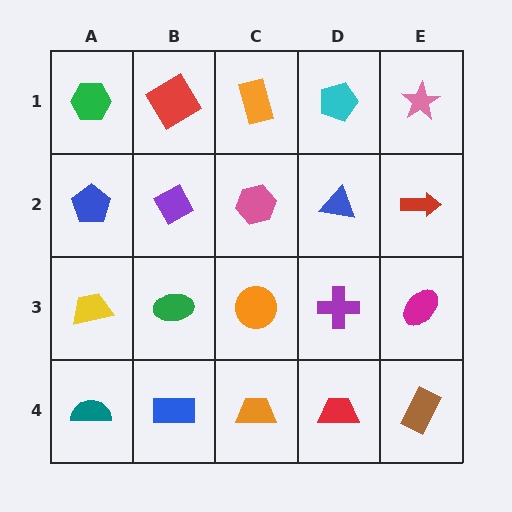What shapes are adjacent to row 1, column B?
A purple diamond (row 2, column B), a green hexagon (row 1, column A), an orange rectangle (row 1, column C).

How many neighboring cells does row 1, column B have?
3.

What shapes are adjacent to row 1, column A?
A blue pentagon (row 2, column A), a red diamond (row 1, column B).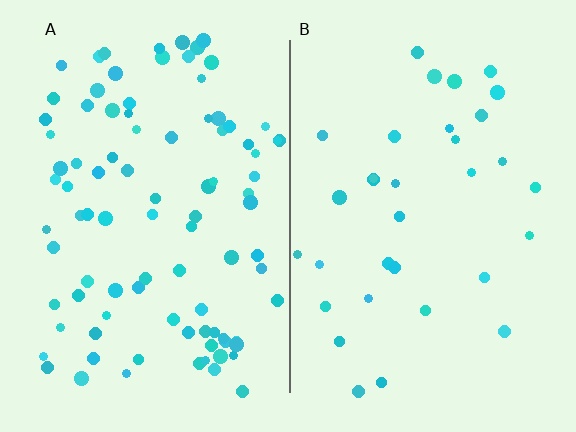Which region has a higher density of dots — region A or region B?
A (the left).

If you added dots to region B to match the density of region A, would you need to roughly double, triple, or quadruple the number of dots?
Approximately triple.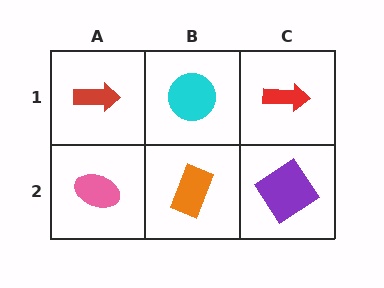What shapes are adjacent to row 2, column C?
A red arrow (row 1, column C), an orange rectangle (row 2, column B).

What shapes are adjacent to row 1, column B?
An orange rectangle (row 2, column B), a red arrow (row 1, column A), a red arrow (row 1, column C).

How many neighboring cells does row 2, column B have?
3.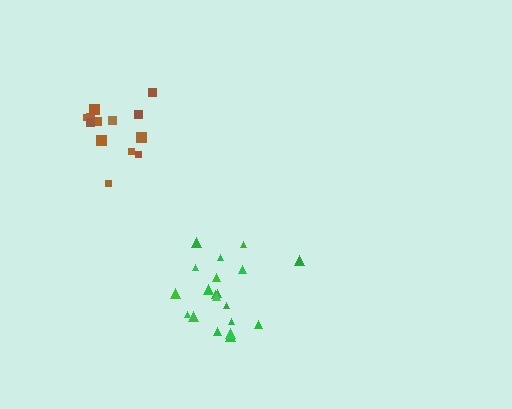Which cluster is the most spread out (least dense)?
Brown.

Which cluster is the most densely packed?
Green.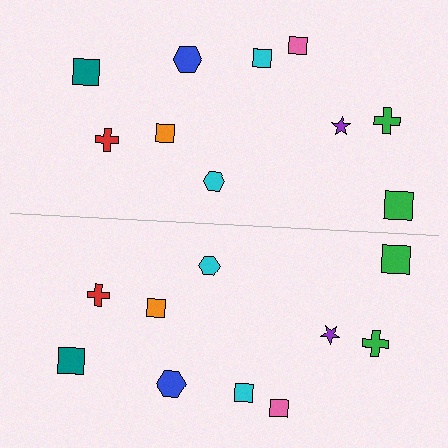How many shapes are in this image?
There are 20 shapes in this image.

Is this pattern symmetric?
Yes, this pattern has bilateral (reflection) symmetry.